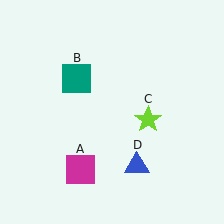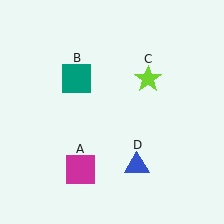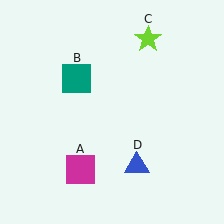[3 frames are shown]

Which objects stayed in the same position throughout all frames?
Magenta square (object A) and teal square (object B) and blue triangle (object D) remained stationary.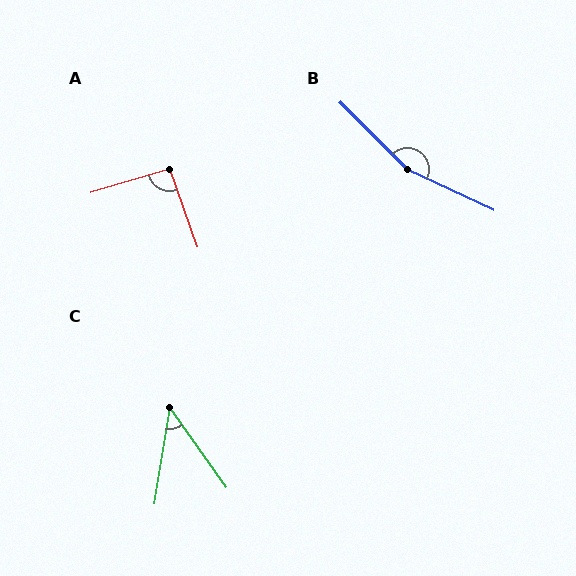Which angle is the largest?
B, at approximately 160 degrees.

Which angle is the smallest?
C, at approximately 45 degrees.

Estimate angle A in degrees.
Approximately 92 degrees.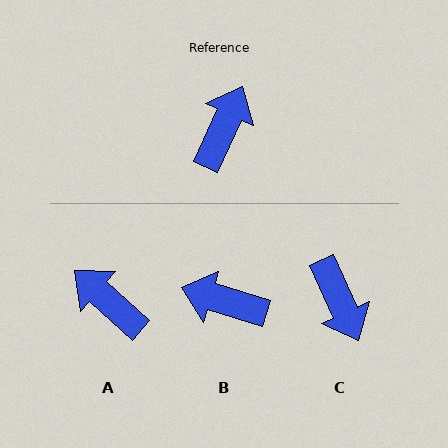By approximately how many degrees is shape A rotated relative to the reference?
Approximately 73 degrees counter-clockwise.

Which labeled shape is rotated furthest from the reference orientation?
C, about 130 degrees away.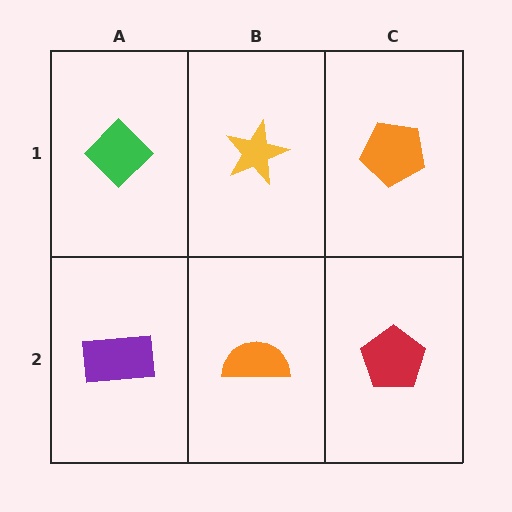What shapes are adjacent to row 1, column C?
A red pentagon (row 2, column C), a yellow star (row 1, column B).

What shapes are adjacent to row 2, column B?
A yellow star (row 1, column B), a purple rectangle (row 2, column A), a red pentagon (row 2, column C).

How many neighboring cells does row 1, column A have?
2.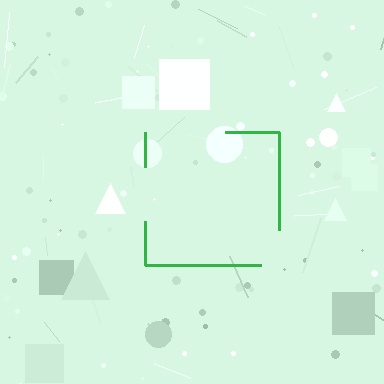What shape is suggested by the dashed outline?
The dashed outline suggests a square.